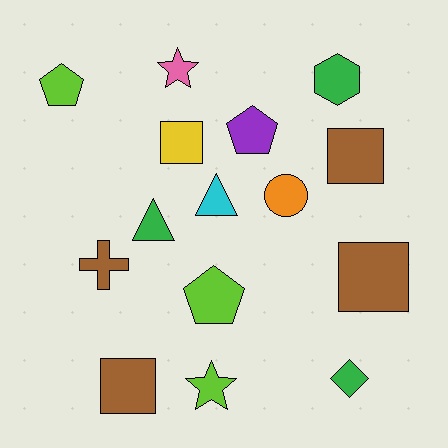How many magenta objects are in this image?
There are no magenta objects.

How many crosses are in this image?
There is 1 cross.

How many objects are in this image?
There are 15 objects.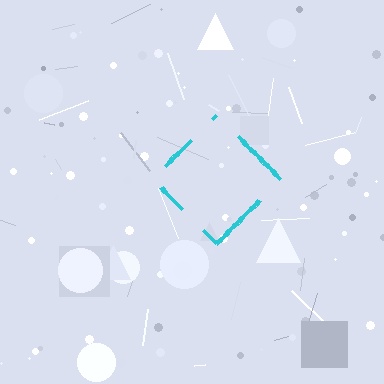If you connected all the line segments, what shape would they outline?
They would outline a diamond.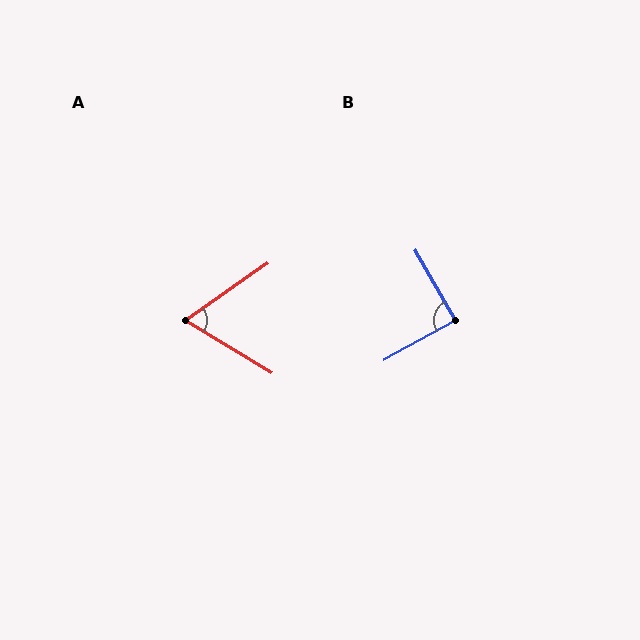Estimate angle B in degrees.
Approximately 90 degrees.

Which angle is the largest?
B, at approximately 90 degrees.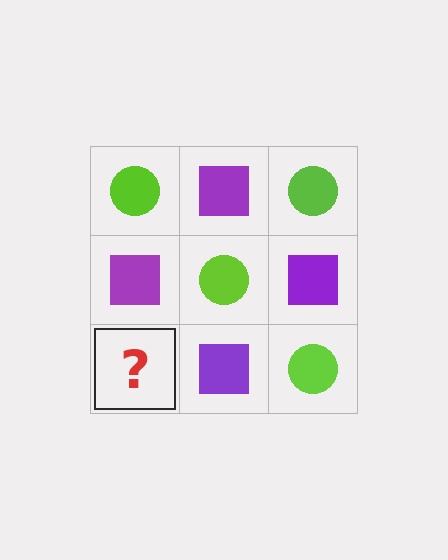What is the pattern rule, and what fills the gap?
The rule is that it alternates lime circle and purple square in a checkerboard pattern. The gap should be filled with a lime circle.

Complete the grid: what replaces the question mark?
The question mark should be replaced with a lime circle.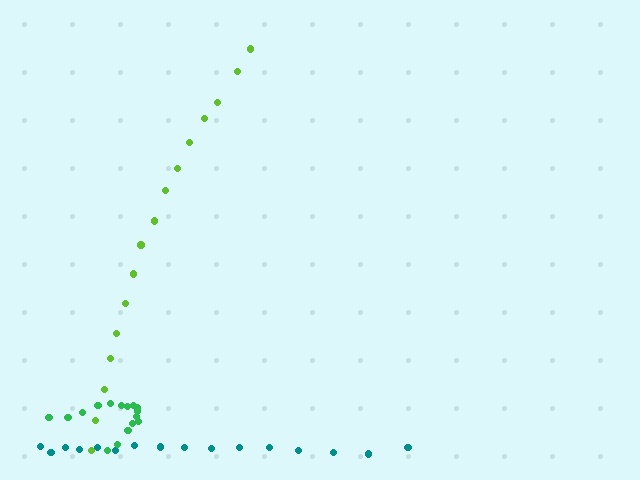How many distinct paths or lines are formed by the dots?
There are 3 distinct paths.